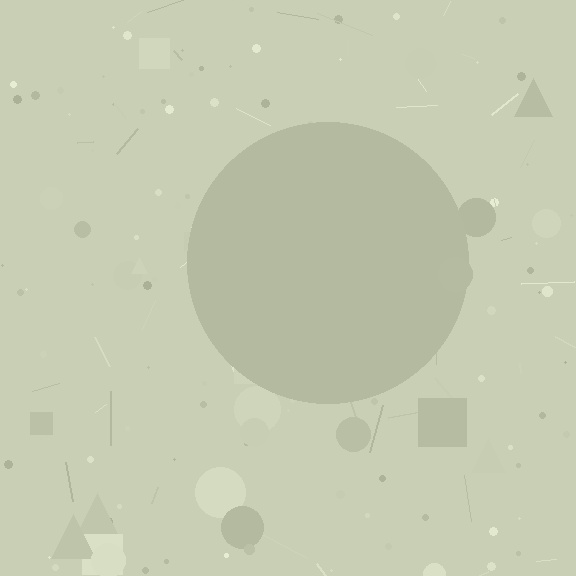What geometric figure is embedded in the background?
A circle is embedded in the background.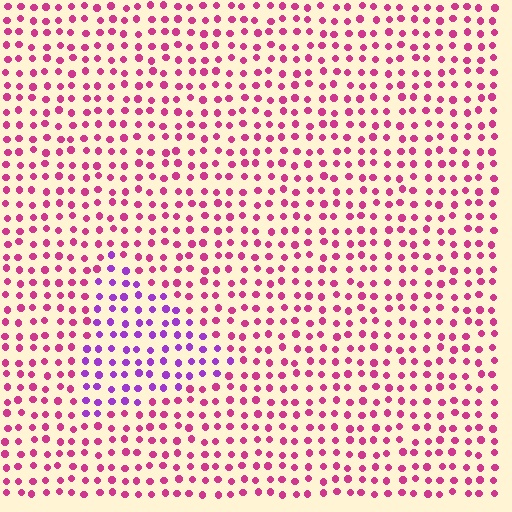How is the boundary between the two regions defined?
The boundary is defined purely by a slight shift in hue (about 44 degrees). Spacing, size, and orientation are identical on both sides.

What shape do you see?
I see a triangle.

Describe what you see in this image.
The image is filled with small magenta elements in a uniform arrangement. A triangle-shaped region is visible where the elements are tinted to a slightly different hue, forming a subtle color boundary.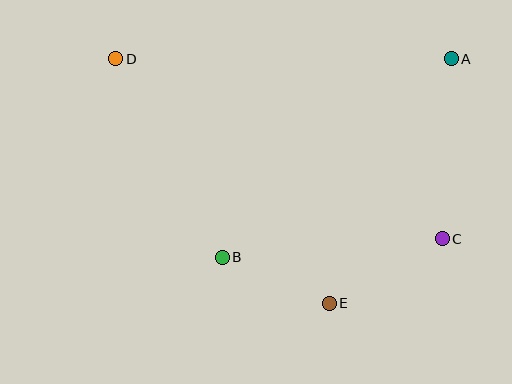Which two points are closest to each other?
Points B and E are closest to each other.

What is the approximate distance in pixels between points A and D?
The distance between A and D is approximately 335 pixels.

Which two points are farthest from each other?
Points C and D are farthest from each other.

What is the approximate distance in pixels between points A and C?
The distance between A and C is approximately 180 pixels.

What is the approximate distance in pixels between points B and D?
The distance between B and D is approximately 225 pixels.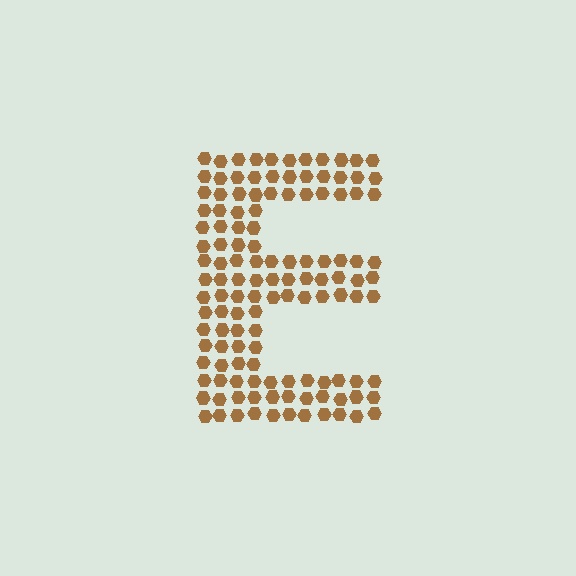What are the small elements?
The small elements are hexagons.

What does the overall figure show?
The overall figure shows the letter E.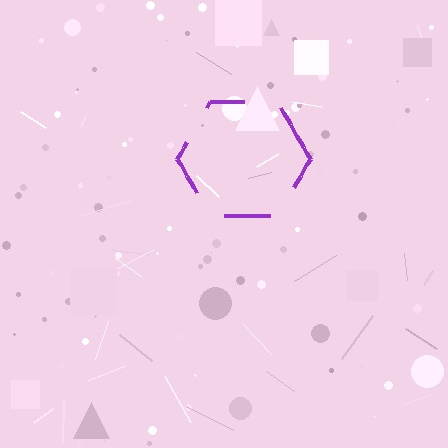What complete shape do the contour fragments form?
The contour fragments form a hexagon.